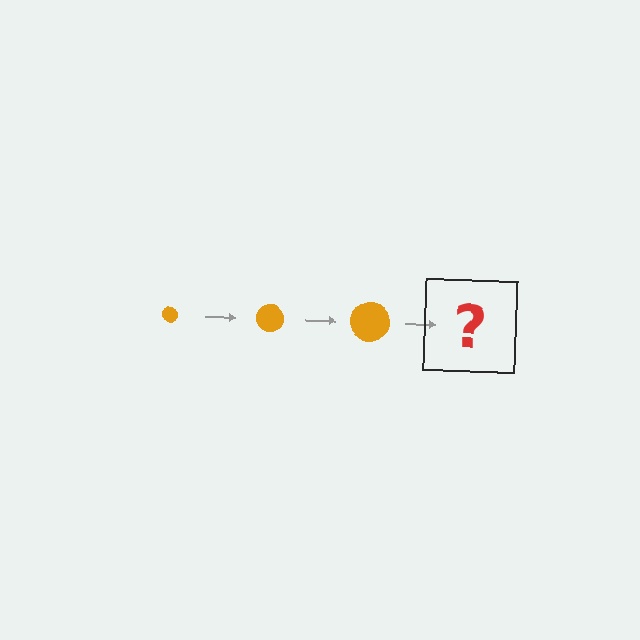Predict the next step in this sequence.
The next step is an orange circle, larger than the previous one.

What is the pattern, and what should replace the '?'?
The pattern is that the circle gets progressively larger each step. The '?' should be an orange circle, larger than the previous one.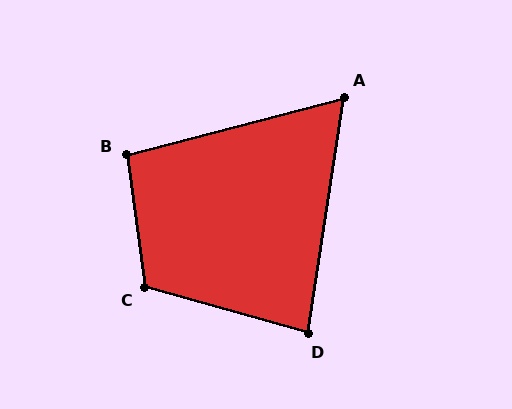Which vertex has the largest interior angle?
C, at approximately 113 degrees.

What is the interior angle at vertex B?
Approximately 97 degrees (obtuse).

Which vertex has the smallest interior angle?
A, at approximately 67 degrees.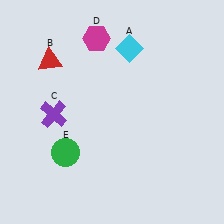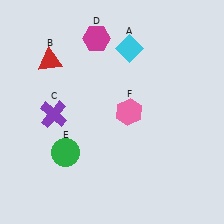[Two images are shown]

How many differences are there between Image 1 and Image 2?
There is 1 difference between the two images.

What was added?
A pink hexagon (F) was added in Image 2.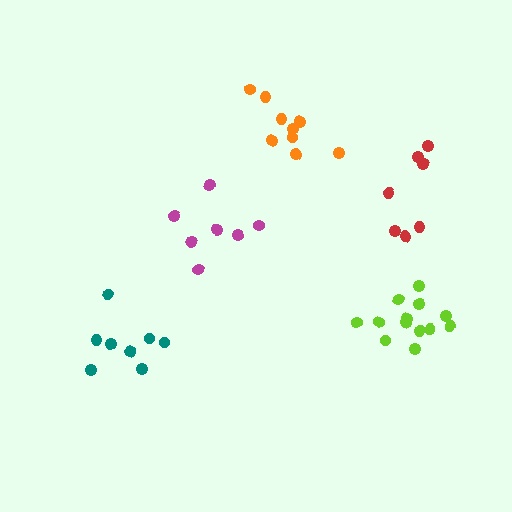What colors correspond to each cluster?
The clusters are colored: orange, magenta, lime, red, teal.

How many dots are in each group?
Group 1: 9 dots, Group 2: 7 dots, Group 3: 13 dots, Group 4: 7 dots, Group 5: 8 dots (44 total).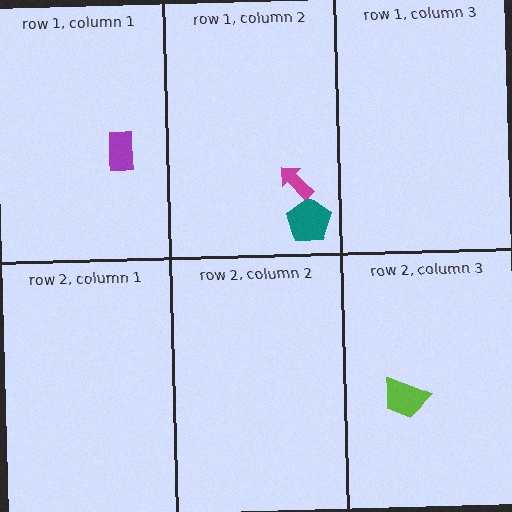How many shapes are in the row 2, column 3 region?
1.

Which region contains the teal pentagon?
The row 1, column 2 region.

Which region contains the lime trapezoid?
The row 2, column 3 region.